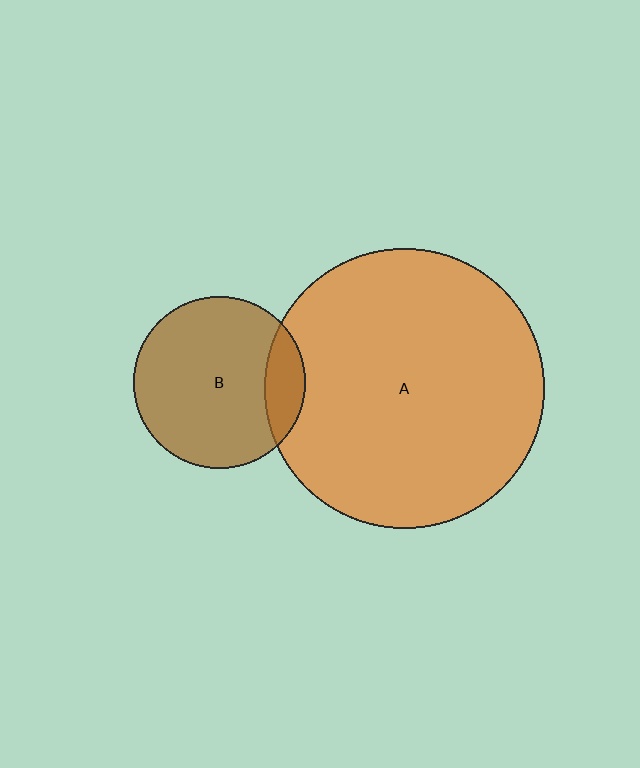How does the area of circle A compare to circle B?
Approximately 2.7 times.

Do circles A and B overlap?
Yes.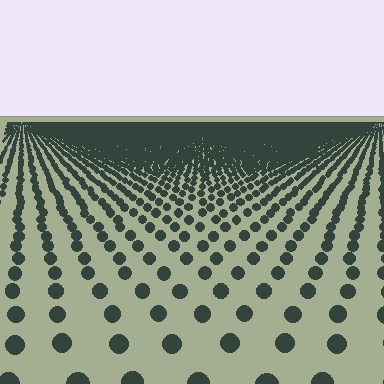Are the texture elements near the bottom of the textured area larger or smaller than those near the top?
Larger. Near the bottom, elements are closer to the viewer and appear at a bigger on-screen size.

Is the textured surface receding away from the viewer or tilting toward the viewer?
The surface is receding away from the viewer. Texture elements get smaller and denser toward the top.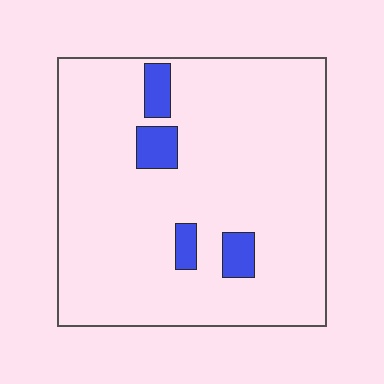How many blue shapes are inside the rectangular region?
4.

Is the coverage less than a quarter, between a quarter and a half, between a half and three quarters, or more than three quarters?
Less than a quarter.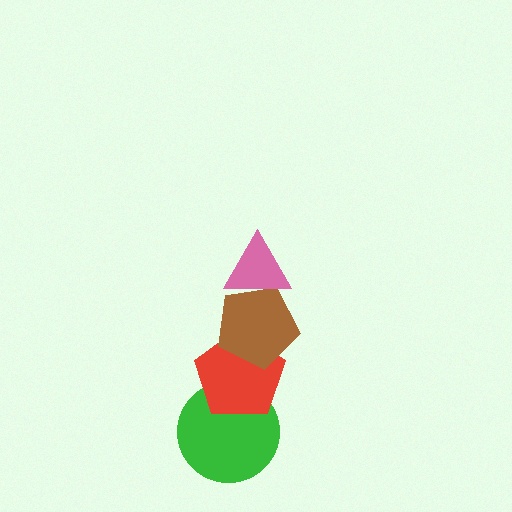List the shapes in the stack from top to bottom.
From top to bottom: the pink triangle, the brown pentagon, the red pentagon, the green circle.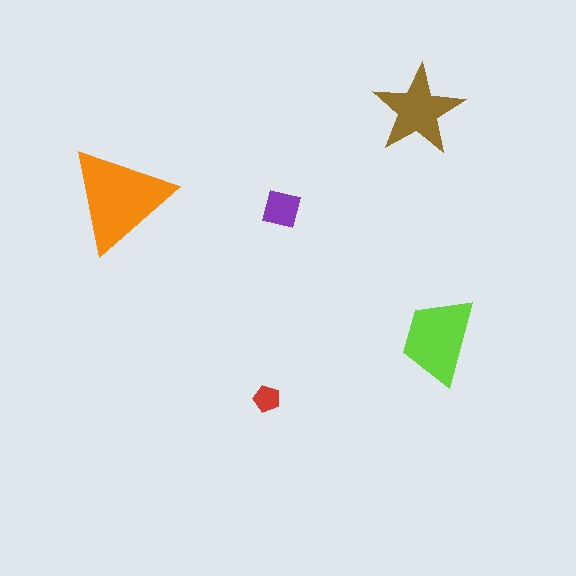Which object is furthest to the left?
The orange triangle is leftmost.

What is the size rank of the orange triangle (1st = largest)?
1st.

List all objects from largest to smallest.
The orange triangle, the lime trapezoid, the brown star, the purple square, the red pentagon.